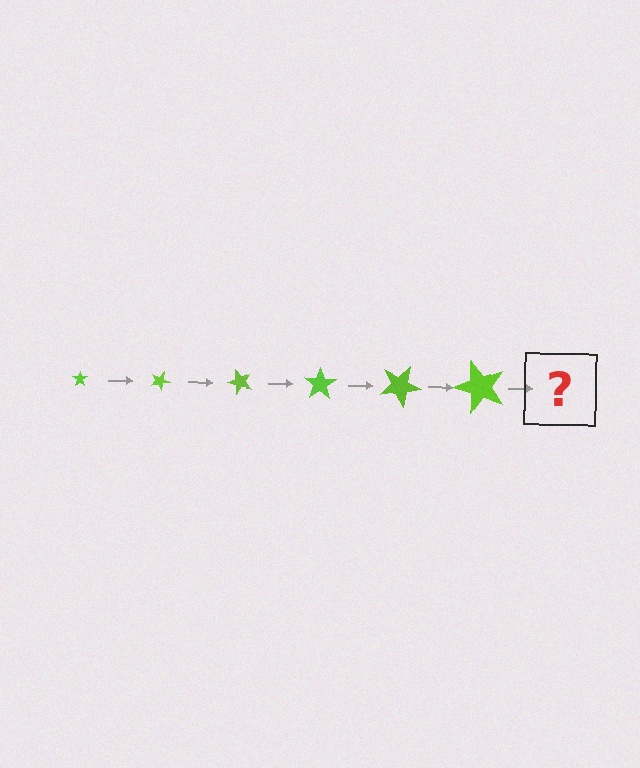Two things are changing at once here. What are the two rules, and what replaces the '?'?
The two rules are that the star grows larger each step and it rotates 25 degrees each step. The '?' should be a star, larger than the previous one and rotated 150 degrees from the start.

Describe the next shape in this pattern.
It should be a star, larger than the previous one and rotated 150 degrees from the start.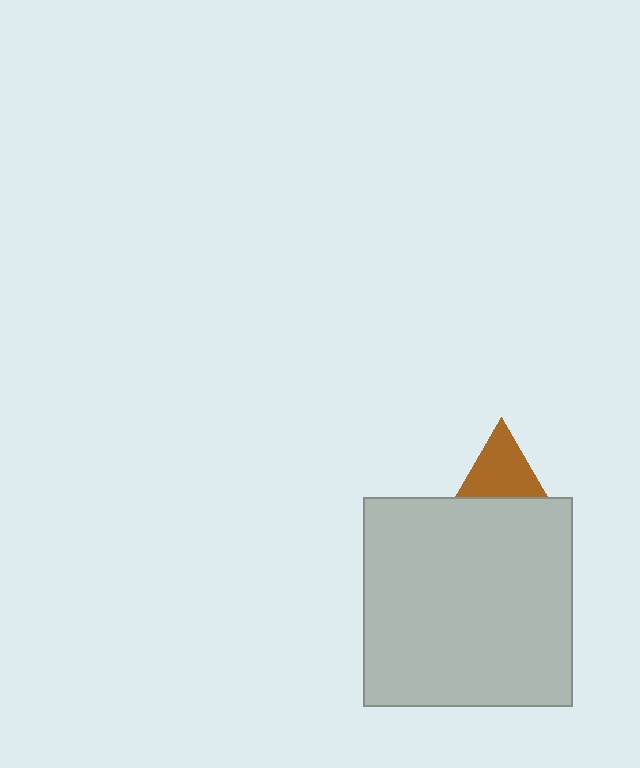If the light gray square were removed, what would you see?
You would see the complete brown triangle.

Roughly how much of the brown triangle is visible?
About half of it is visible (roughly 53%).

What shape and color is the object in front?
The object in front is a light gray square.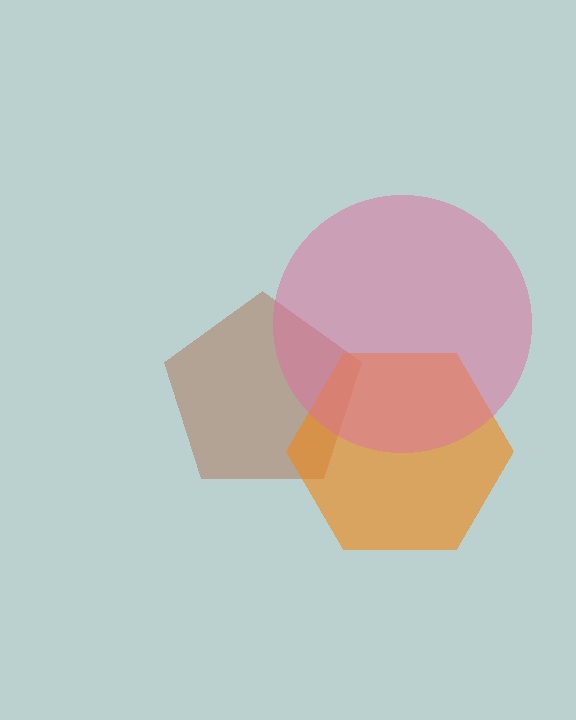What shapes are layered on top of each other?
The layered shapes are: a brown pentagon, an orange hexagon, a pink circle.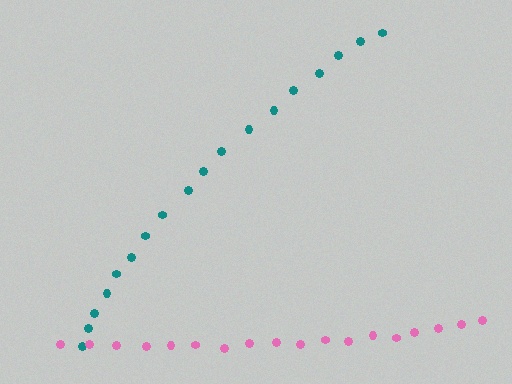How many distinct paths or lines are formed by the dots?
There are 2 distinct paths.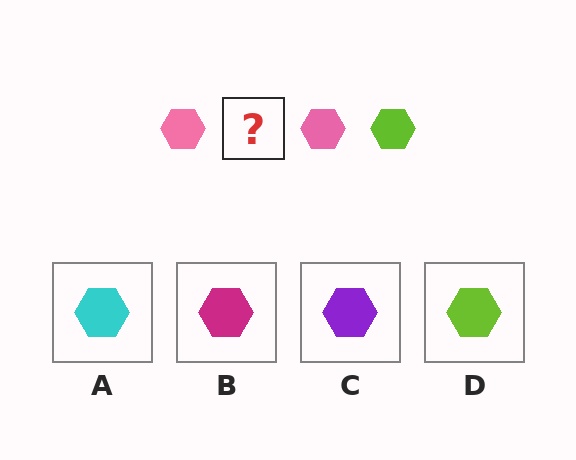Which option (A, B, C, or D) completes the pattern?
D.